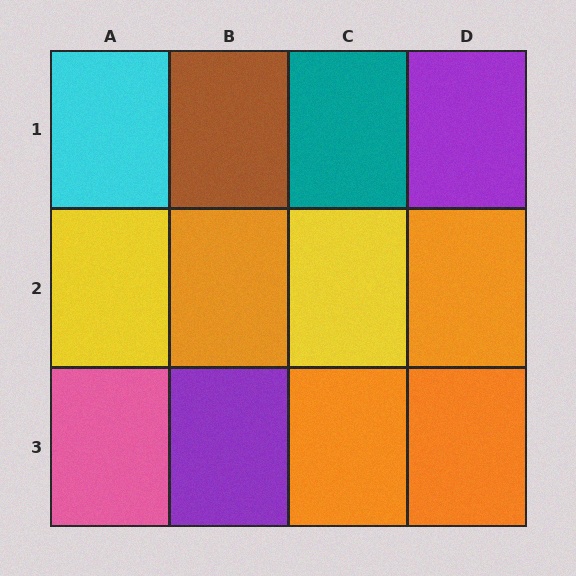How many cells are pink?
1 cell is pink.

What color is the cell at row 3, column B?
Purple.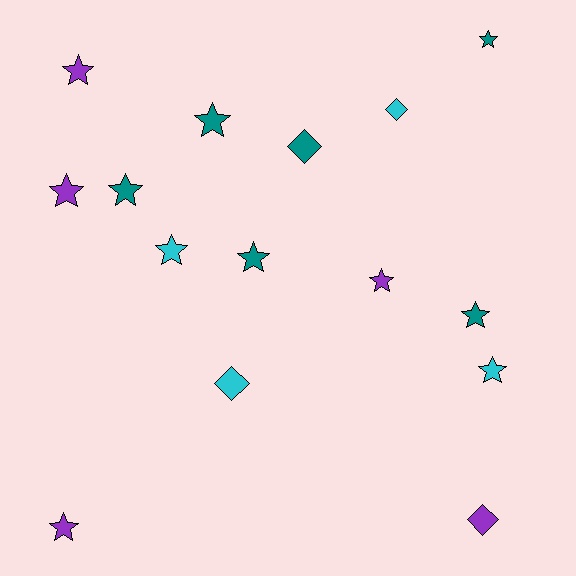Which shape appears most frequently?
Star, with 11 objects.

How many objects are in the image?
There are 15 objects.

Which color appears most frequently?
Teal, with 6 objects.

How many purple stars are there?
There are 4 purple stars.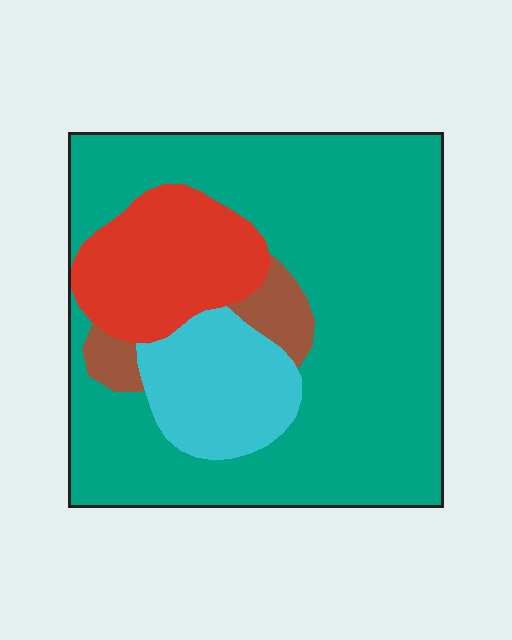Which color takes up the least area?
Brown, at roughly 5%.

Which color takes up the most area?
Teal, at roughly 65%.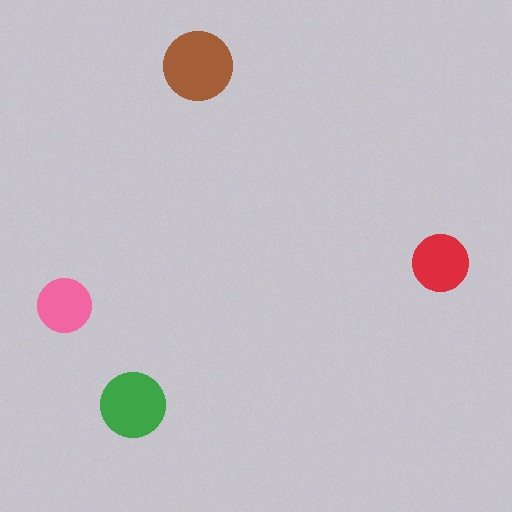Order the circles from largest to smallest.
the brown one, the green one, the red one, the pink one.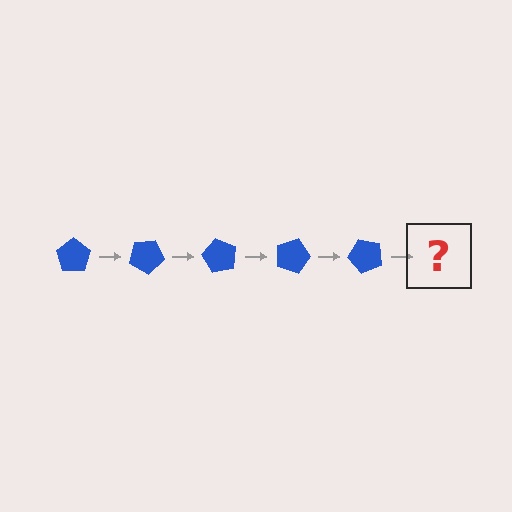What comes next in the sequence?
The next element should be a blue pentagon rotated 150 degrees.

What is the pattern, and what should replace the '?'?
The pattern is that the pentagon rotates 30 degrees each step. The '?' should be a blue pentagon rotated 150 degrees.